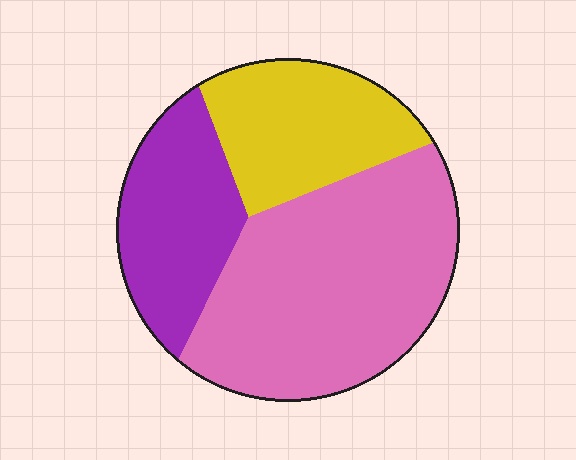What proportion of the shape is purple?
Purple covers roughly 25% of the shape.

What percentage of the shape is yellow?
Yellow takes up about one quarter (1/4) of the shape.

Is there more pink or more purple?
Pink.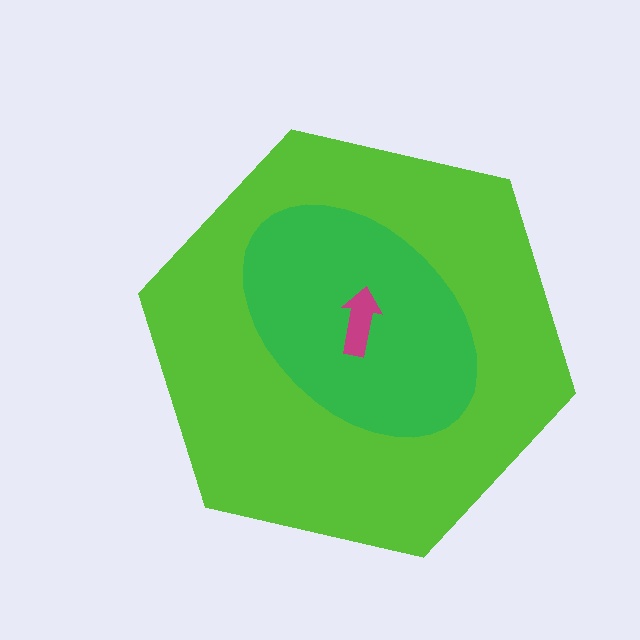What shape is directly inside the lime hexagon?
The green ellipse.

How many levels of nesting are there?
3.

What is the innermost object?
The magenta arrow.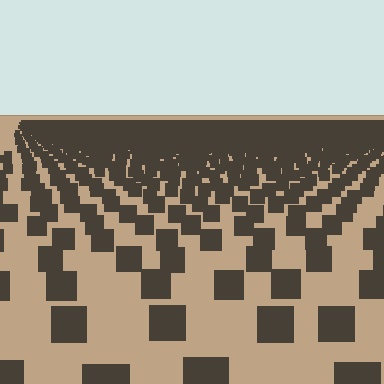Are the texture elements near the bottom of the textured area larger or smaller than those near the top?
Larger. Near the bottom, elements are closer to the viewer and appear at a bigger on-screen size.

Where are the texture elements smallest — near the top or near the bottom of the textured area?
Near the top.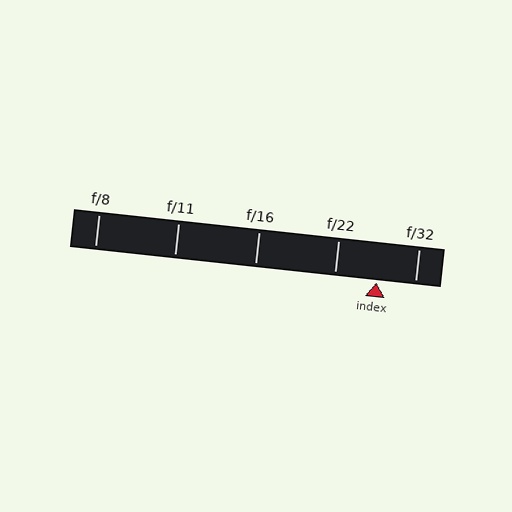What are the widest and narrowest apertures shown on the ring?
The widest aperture shown is f/8 and the narrowest is f/32.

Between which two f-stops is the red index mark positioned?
The index mark is between f/22 and f/32.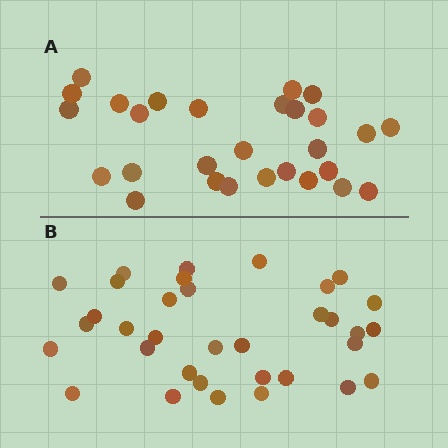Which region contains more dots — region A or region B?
Region B (the bottom region) has more dots.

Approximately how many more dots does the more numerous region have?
Region B has about 6 more dots than region A.